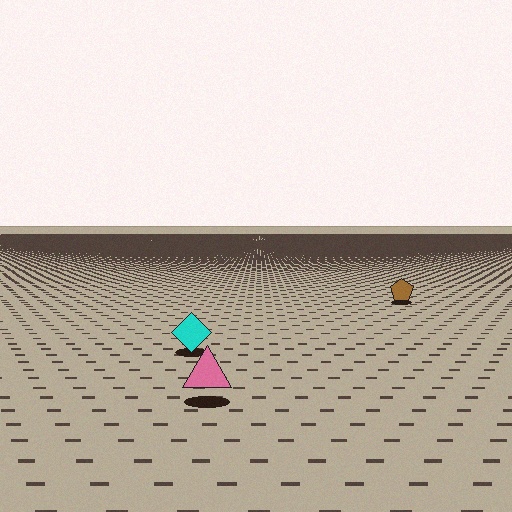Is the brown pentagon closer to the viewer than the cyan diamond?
No. The cyan diamond is closer — you can tell from the texture gradient: the ground texture is coarser near it.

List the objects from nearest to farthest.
From nearest to farthest: the pink triangle, the cyan diamond, the brown pentagon.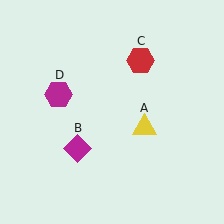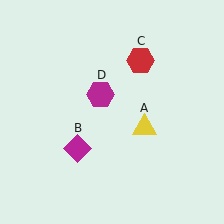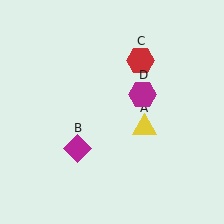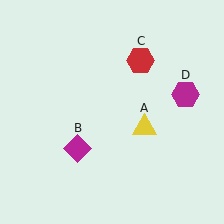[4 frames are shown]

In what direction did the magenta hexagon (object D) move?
The magenta hexagon (object D) moved right.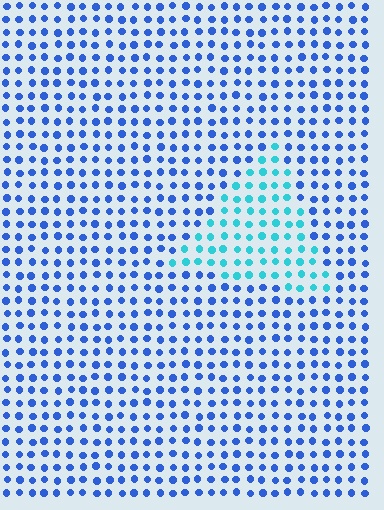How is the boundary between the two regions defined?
The boundary is defined purely by a slight shift in hue (about 40 degrees). Spacing, size, and orientation are identical on both sides.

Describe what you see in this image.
The image is filled with small blue elements in a uniform arrangement. A triangle-shaped region is visible where the elements are tinted to a slightly different hue, forming a subtle color boundary.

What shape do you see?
I see a triangle.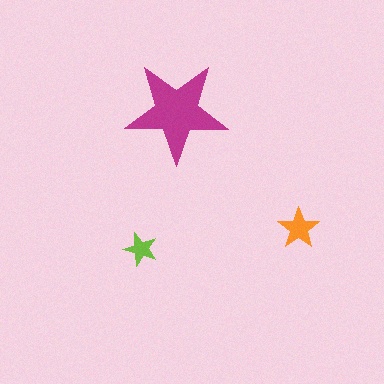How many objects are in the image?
There are 3 objects in the image.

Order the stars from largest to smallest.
the magenta one, the orange one, the lime one.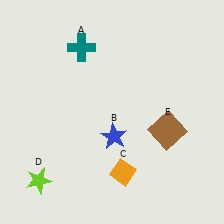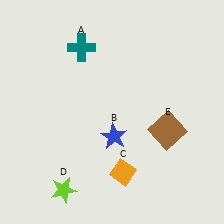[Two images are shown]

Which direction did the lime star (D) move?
The lime star (D) moved right.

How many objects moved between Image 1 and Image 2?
1 object moved between the two images.